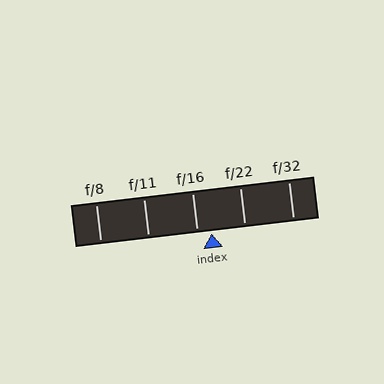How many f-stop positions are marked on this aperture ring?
There are 5 f-stop positions marked.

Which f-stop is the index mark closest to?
The index mark is closest to f/16.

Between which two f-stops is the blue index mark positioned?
The index mark is between f/16 and f/22.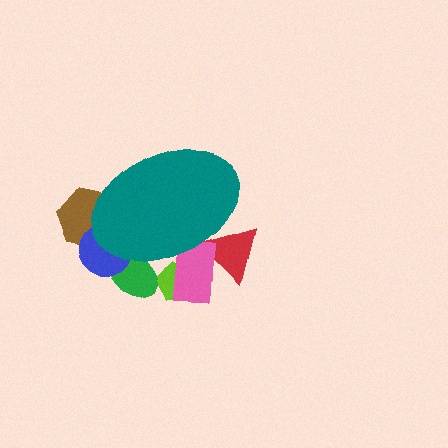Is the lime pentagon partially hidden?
Yes, the lime pentagon is partially hidden behind the teal ellipse.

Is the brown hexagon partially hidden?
Yes, the brown hexagon is partially hidden behind the teal ellipse.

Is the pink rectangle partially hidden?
Yes, the pink rectangle is partially hidden behind the teal ellipse.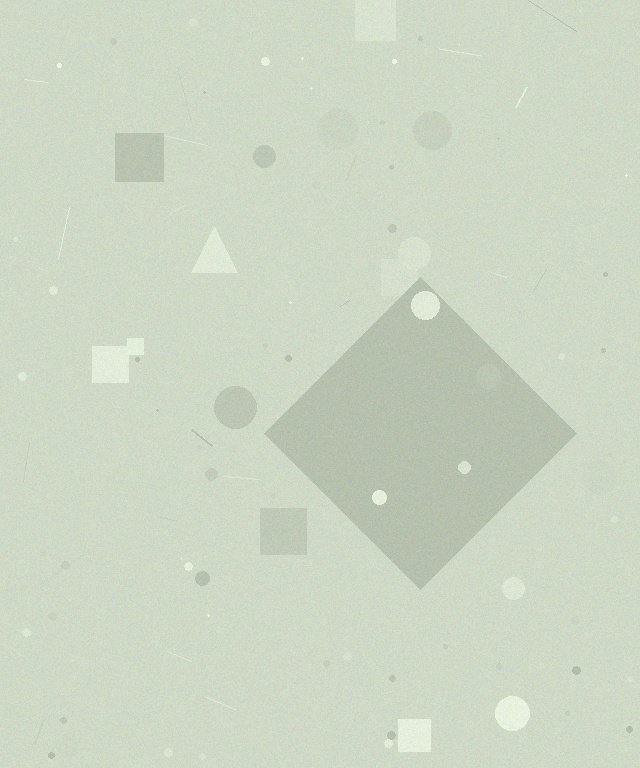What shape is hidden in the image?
A diamond is hidden in the image.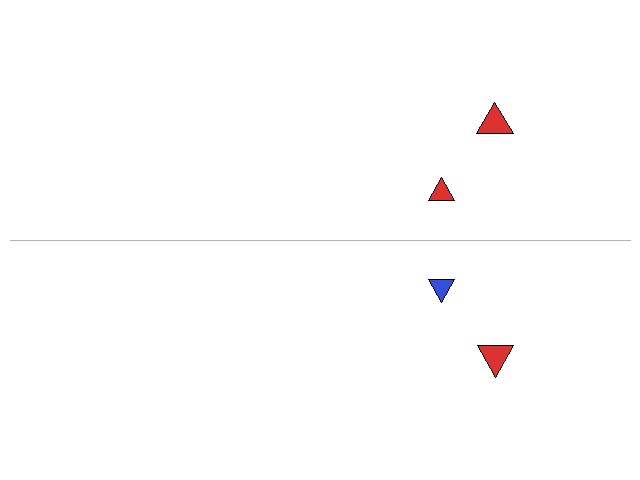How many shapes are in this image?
There are 4 shapes in this image.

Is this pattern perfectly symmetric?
No, the pattern is not perfectly symmetric. The blue triangle on the bottom side breaks the symmetry — its mirror counterpart is red.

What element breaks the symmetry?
The blue triangle on the bottom side breaks the symmetry — its mirror counterpart is red.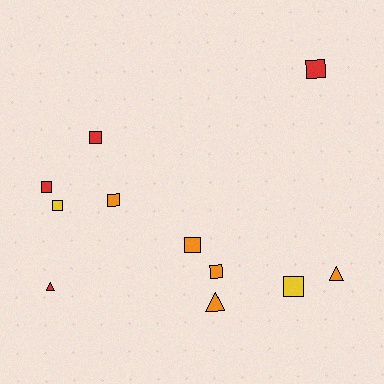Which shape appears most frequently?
Square, with 8 objects.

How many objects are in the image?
There are 11 objects.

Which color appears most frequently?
Orange, with 5 objects.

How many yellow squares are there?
There are 2 yellow squares.